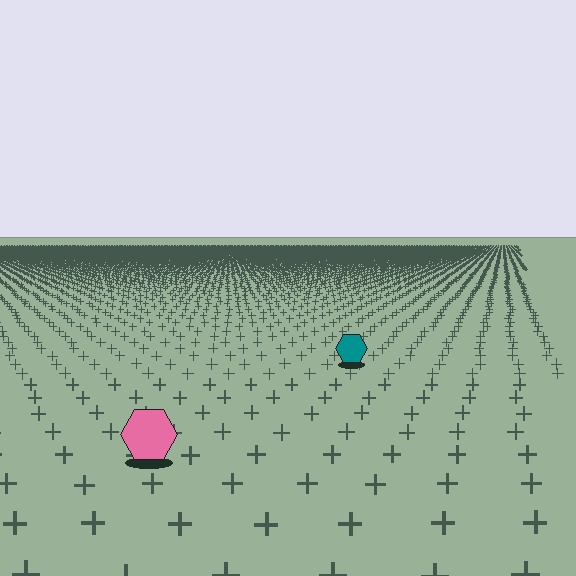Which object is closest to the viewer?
The pink hexagon is closest. The texture marks near it are larger and more spread out.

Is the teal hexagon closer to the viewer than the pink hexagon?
No. The pink hexagon is closer — you can tell from the texture gradient: the ground texture is coarser near it.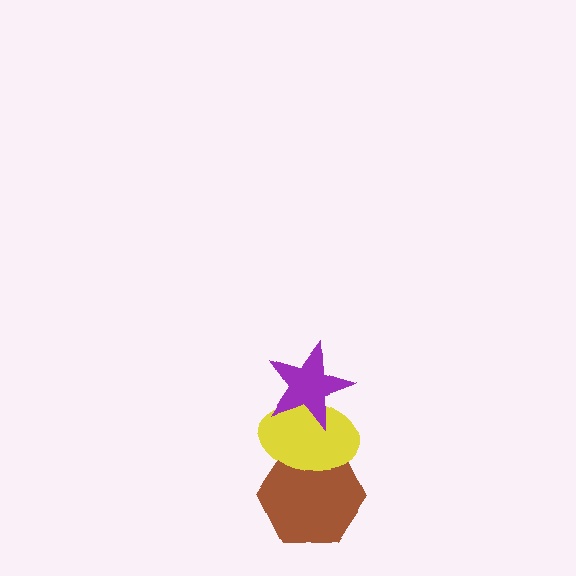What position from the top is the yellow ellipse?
The yellow ellipse is 2nd from the top.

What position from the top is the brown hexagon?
The brown hexagon is 3rd from the top.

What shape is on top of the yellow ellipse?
The purple star is on top of the yellow ellipse.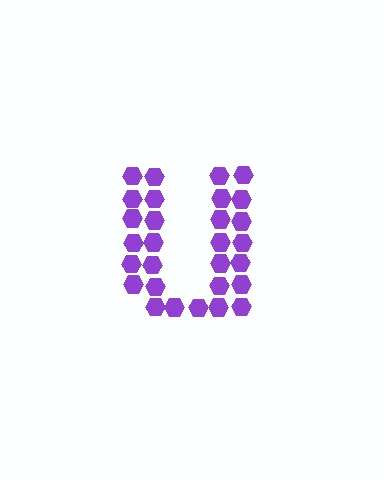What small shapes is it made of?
It is made of small hexagons.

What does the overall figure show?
The overall figure shows the letter U.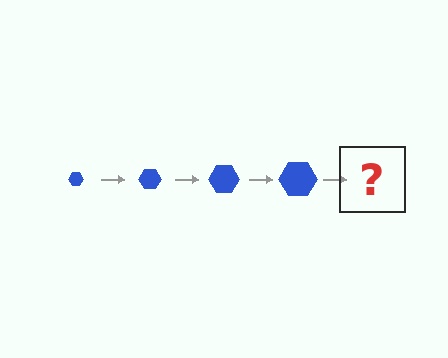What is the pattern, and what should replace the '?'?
The pattern is that the hexagon gets progressively larger each step. The '?' should be a blue hexagon, larger than the previous one.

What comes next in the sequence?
The next element should be a blue hexagon, larger than the previous one.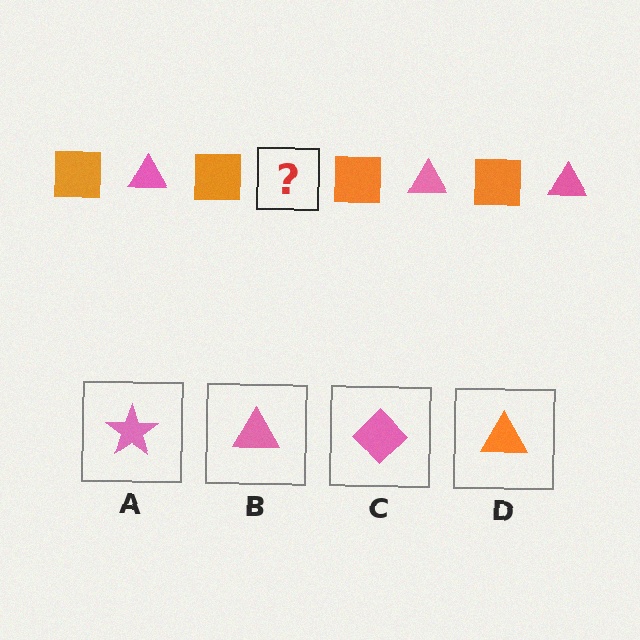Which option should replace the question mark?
Option B.